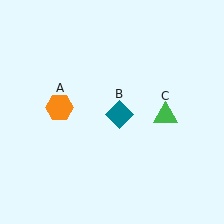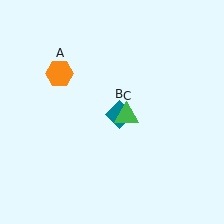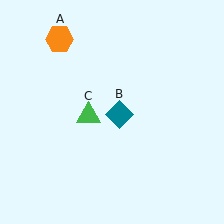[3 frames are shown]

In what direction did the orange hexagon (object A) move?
The orange hexagon (object A) moved up.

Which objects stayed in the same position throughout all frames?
Teal diamond (object B) remained stationary.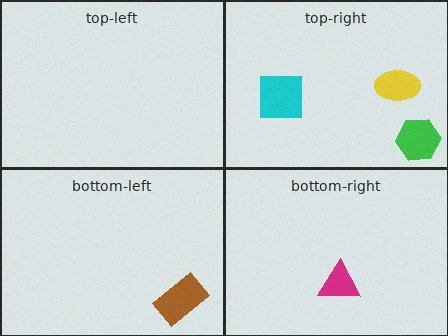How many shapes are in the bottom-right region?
1.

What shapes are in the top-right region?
The yellow ellipse, the cyan square, the green hexagon.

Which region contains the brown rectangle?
The bottom-left region.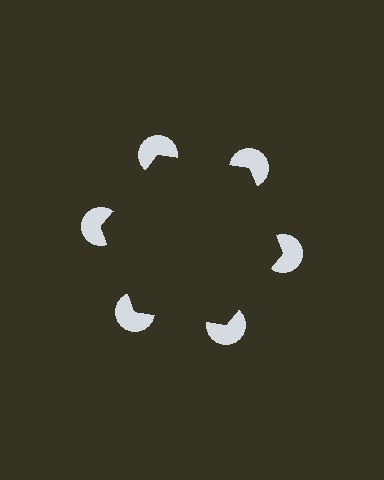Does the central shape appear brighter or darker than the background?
It typically appears slightly darker than the background, even though no actual brightness change is drawn.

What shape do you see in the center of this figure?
An illusory hexagon — its edges are inferred from the aligned wedge cuts in the pac-man discs, not physically drawn.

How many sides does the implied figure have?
6 sides.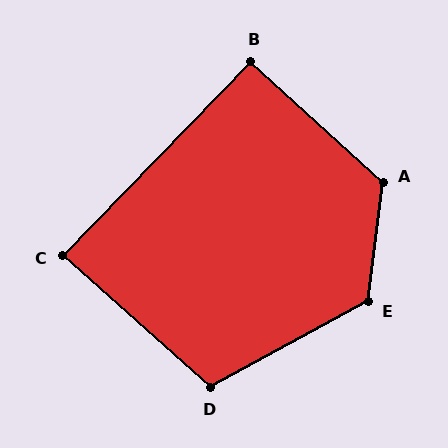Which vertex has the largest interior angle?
A, at approximately 126 degrees.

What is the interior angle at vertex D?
Approximately 110 degrees (obtuse).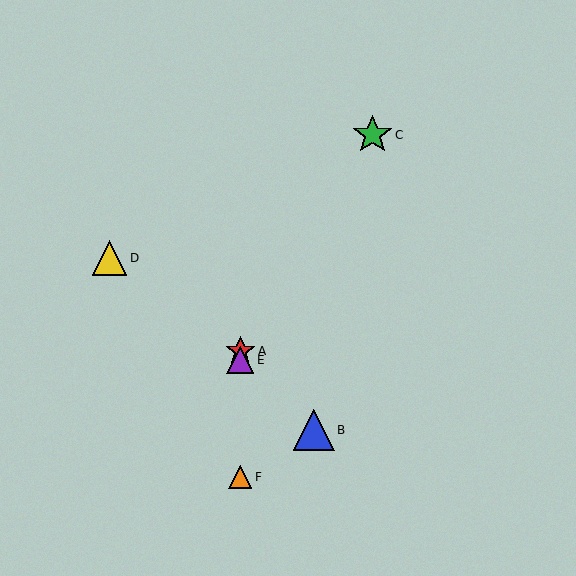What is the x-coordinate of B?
Object B is at x≈314.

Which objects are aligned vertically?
Objects A, E, F are aligned vertically.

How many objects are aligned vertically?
3 objects (A, E, F) are aligned vertically.